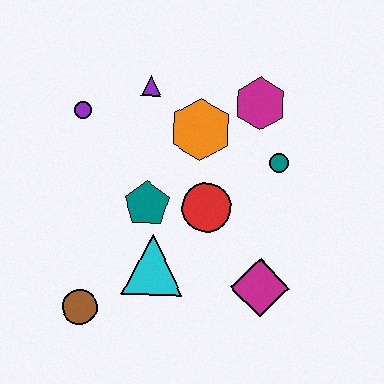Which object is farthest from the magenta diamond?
The purple circle is farthest from the magenta diamond.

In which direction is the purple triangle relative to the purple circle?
The purple triangle is to the right of the purple circle.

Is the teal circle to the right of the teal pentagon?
Yes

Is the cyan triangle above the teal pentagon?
No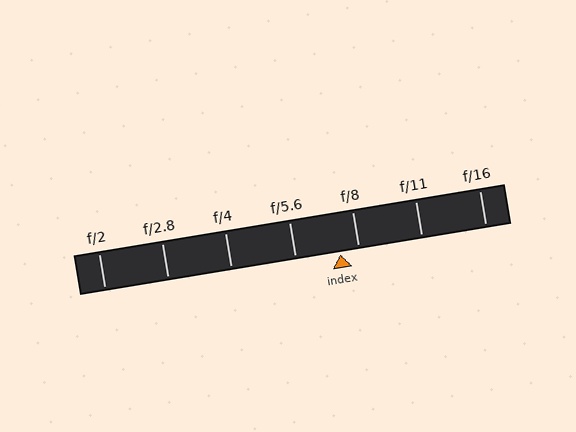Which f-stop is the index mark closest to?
The index mark is closest to f/8.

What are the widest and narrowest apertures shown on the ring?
The widest aperture shown is f/2 and the narrowest is f/16.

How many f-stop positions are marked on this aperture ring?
There are 7 f-stop positions marked.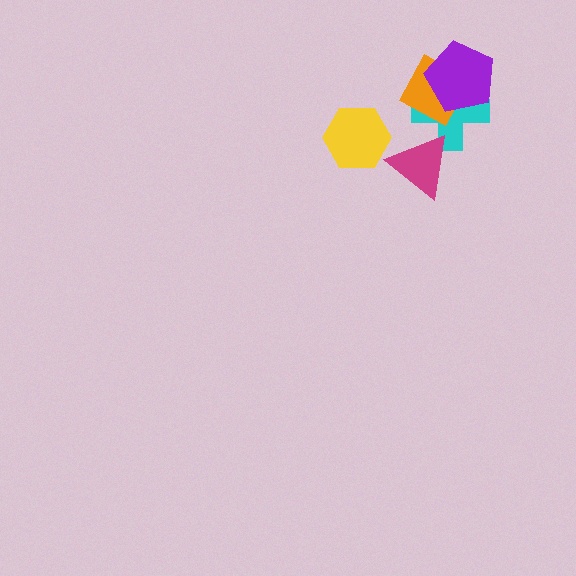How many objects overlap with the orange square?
2 objects overlap with the orange square.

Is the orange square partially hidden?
Yes, it is partially covered by another shape.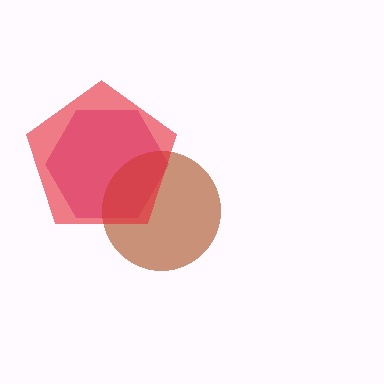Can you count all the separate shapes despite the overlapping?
Yes, there are 3 separate shapes.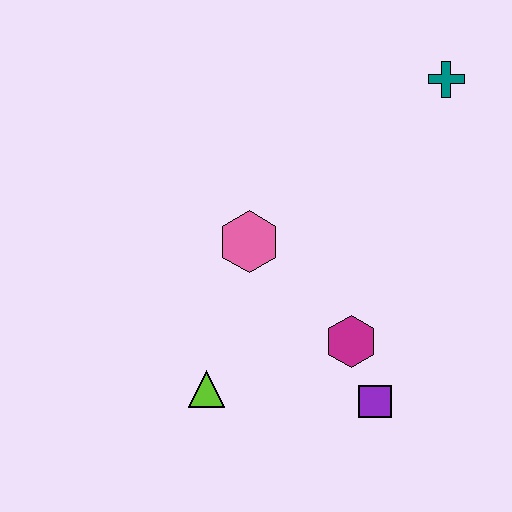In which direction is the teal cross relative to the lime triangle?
The teal cross is above the lime triangle.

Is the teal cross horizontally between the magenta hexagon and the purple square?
No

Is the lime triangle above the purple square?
Yes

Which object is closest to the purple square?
The magenta hexagon is closest to the purple square.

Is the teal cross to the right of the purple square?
Yes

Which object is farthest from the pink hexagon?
The teal cross is farthest from the pink hexagon.